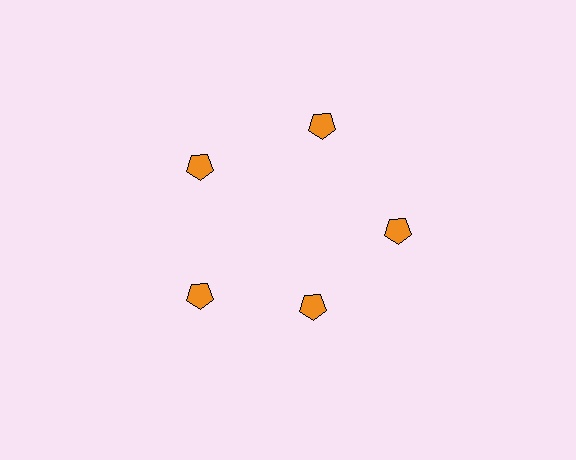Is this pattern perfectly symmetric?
No. The 5 orange pentagons are arranged in a ring, but one element near the 5 o'clock position is pulled inward toward the center, breaking the 5-fold rotational symmetry.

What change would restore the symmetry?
The symmetry would be restored by moving it outward, back onto the ring so that all 5 pentagons sit at equal angles and equal distance from the center.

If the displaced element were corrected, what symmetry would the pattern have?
It would have 5-fold rotational symmetry — the pattern would map onto itself every 72 degrees.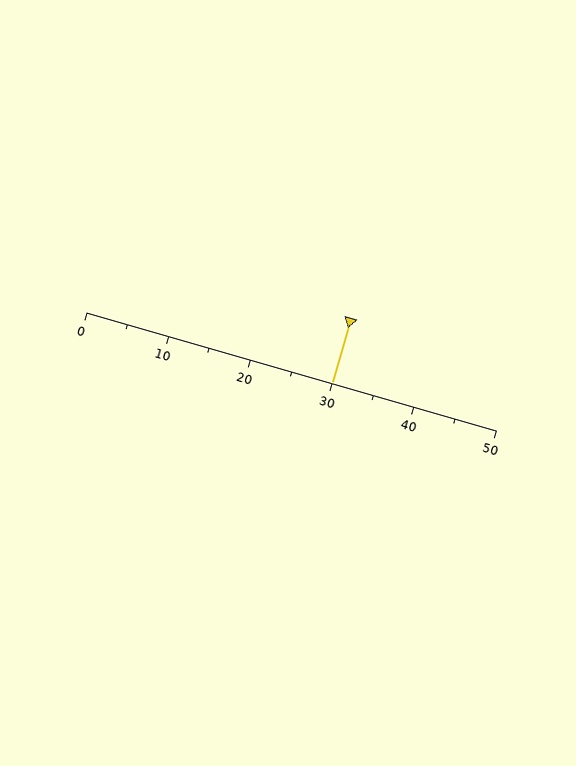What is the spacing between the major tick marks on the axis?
The major ticks are spaced 10 apart.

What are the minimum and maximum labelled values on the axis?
The axis runs from 0 to 50.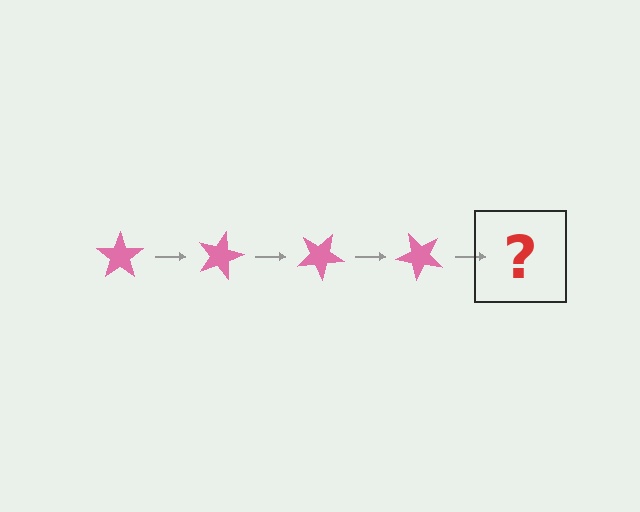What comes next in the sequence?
The next element should be a pink star rotated 60 degrees.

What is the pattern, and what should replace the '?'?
The pattern is that the star rotates 15 degrees each step. The '?' should be a pink star rotated 60 degrees.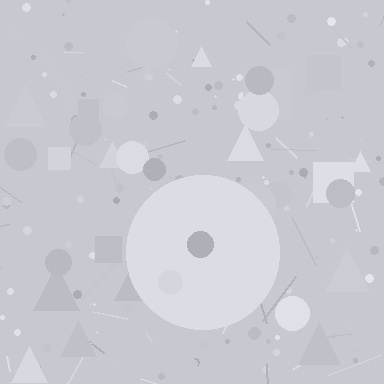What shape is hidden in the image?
A circle is hidden in the image.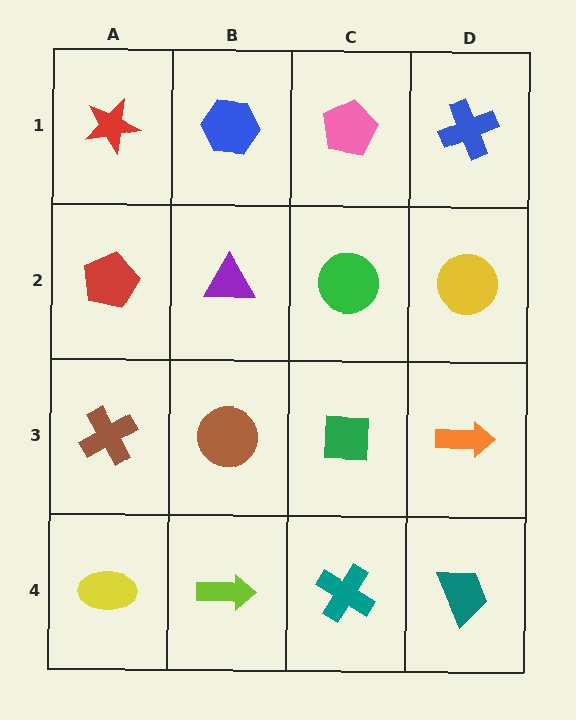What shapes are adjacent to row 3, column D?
A yellow circle (row 2, column D), a teal trapezoid (row 4, column D), a green square (row 3, column C).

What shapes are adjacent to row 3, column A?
A red pentagon (row 2, column A), a yellow ellipse (row 4, column A), a brown circle (row 3, column B).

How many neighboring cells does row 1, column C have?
3.